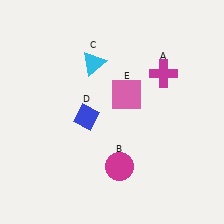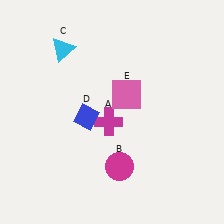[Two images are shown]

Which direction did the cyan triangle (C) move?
The cyan triangle (C) moved left.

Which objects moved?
The objects that moved are: the magenta cross (A), the cyan triangle (C).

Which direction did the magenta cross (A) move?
The magenta cross (A) moved left.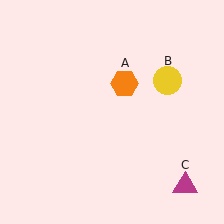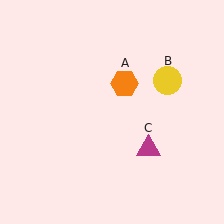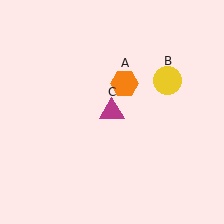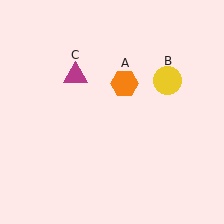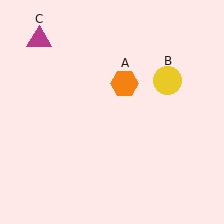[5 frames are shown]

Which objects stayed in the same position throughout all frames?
Orange hexagon (object A) and yellow circle (object B) remained stationary.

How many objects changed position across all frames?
1 object changed position: magenta triangle (object C).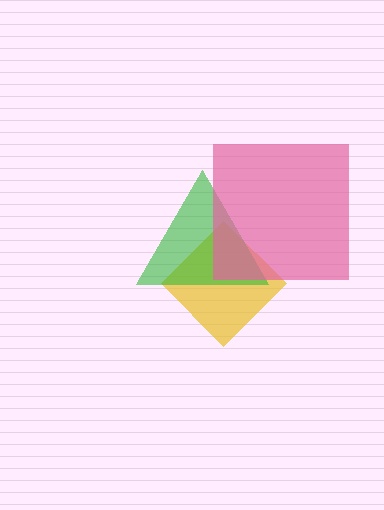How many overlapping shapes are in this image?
There are 3 overlapping shapes in the image.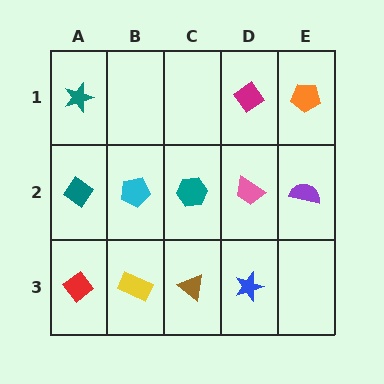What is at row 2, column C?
A teal hexagon.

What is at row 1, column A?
A teal star.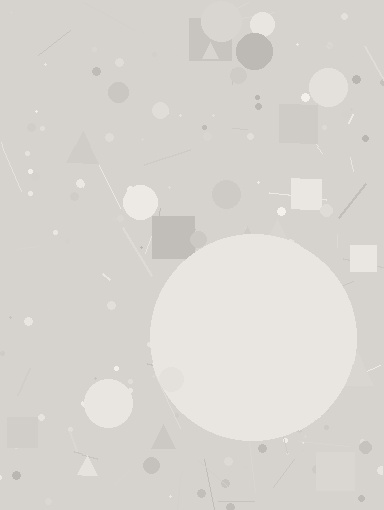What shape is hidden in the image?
A circle is hidden in the image.